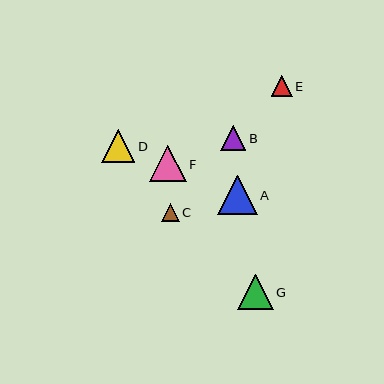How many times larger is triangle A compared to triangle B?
Triangle A is approximately 1.6 times the size of triangle B.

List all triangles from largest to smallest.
From largest to smallest: A, F, G, D, B, E, C.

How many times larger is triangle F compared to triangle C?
Triangle F is approximately 2.1 times the size of triangle C.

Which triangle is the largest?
Triangle A is the largest with a size of approximately 40 pixels.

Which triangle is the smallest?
Triangle C is the smallest with a size of approximately 18 pixels.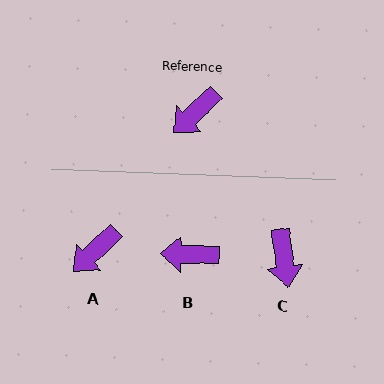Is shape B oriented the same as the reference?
No, it is off by about 45 degrees.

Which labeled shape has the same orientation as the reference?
A.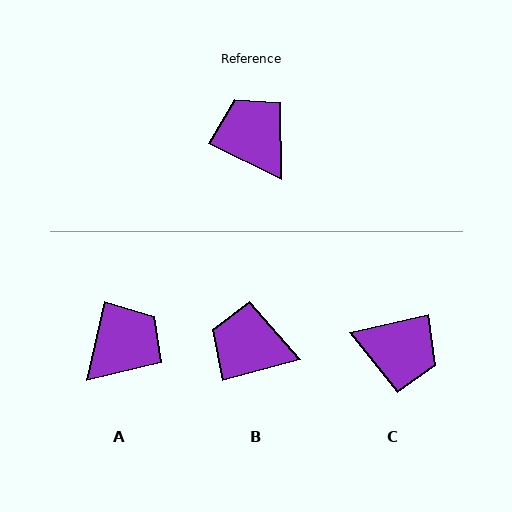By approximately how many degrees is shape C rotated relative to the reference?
Approximately 141 degrees clockwise.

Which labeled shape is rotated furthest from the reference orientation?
C, about 141 degrees away.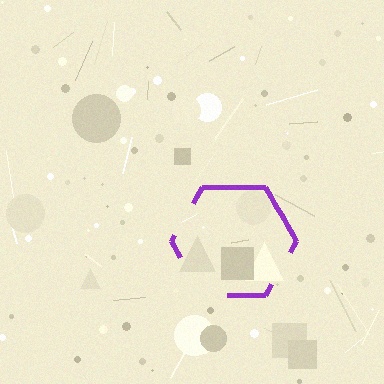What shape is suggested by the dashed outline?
The dashed outline suggests a hexagon.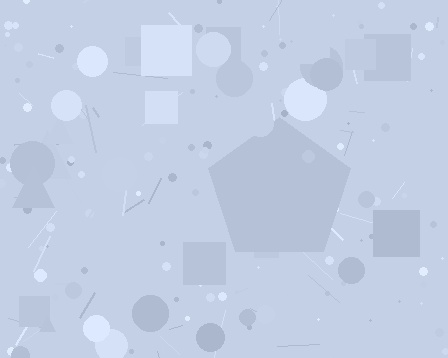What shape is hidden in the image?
A pentagon is hidden in the image.